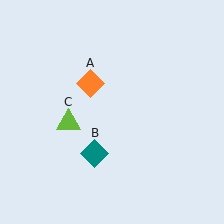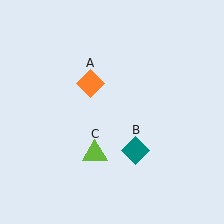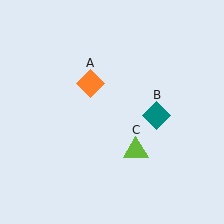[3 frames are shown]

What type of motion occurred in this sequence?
The teal diamond (object B), lime triangle (object C) rotated counterclockwise around the center of the scene.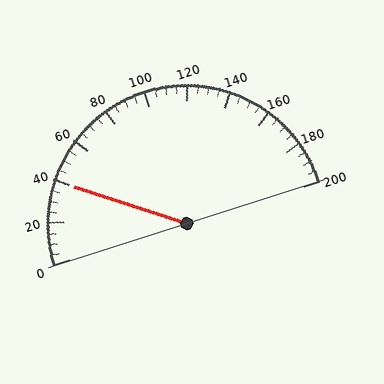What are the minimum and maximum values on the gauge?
The gauge ranges from 0 to 200.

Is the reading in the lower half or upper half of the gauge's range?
The reading is in the lower half of the range (0 to 200).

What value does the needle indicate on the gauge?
The needle indicates approximately 40.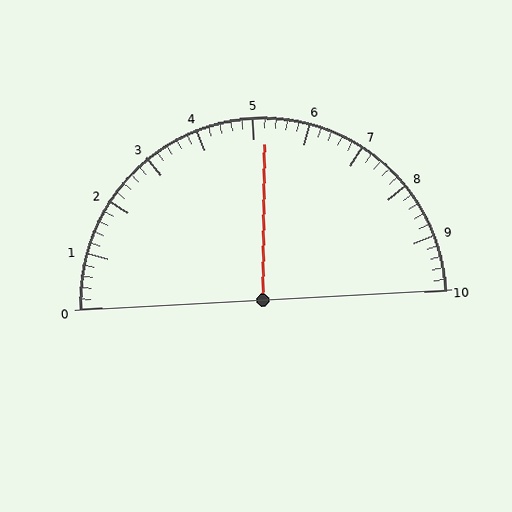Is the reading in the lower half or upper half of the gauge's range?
The reading is in the upper half of the range (0 to 10).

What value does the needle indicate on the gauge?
The needle indicates approximately 5.2.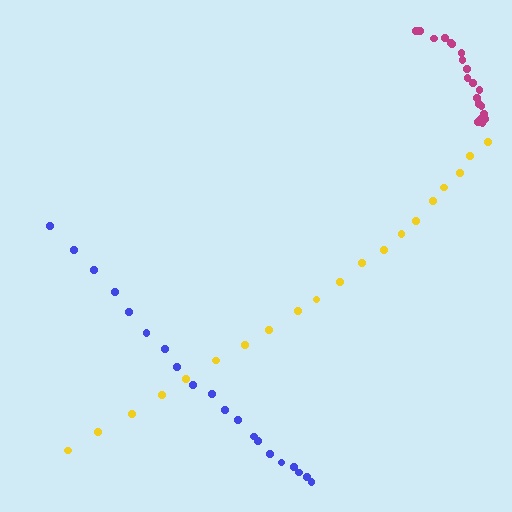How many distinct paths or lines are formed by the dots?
There are 3 distinct paths.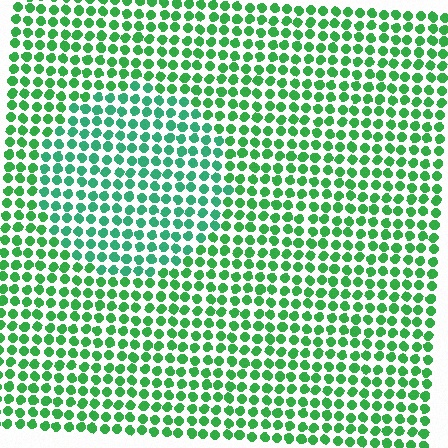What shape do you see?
I see a circle.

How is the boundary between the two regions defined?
The boundary is defined purely by a slight shift in hue (about 24 degrees). Spacing, size, and orientation are identical on both sides.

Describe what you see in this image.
The image is filled with small green elements in a uniform arrangement. A circle-shaped region is visible where the elements are tinted to a slightly different hue, forming a subtle color boundary.